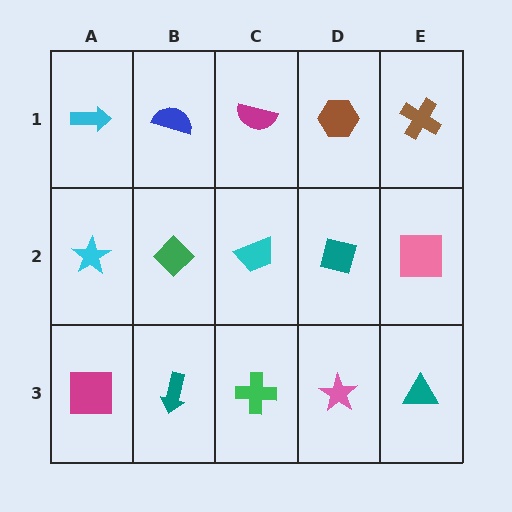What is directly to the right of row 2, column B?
A cyan trapezoid.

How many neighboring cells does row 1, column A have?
2.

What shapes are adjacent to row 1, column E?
A pink square (row 2, column E), a brown hexagon (row 1, column D).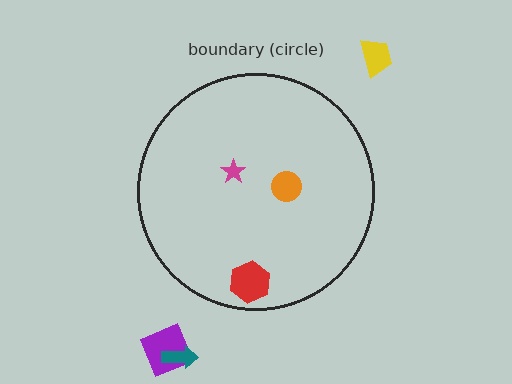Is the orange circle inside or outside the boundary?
Inside.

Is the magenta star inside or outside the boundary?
Inside.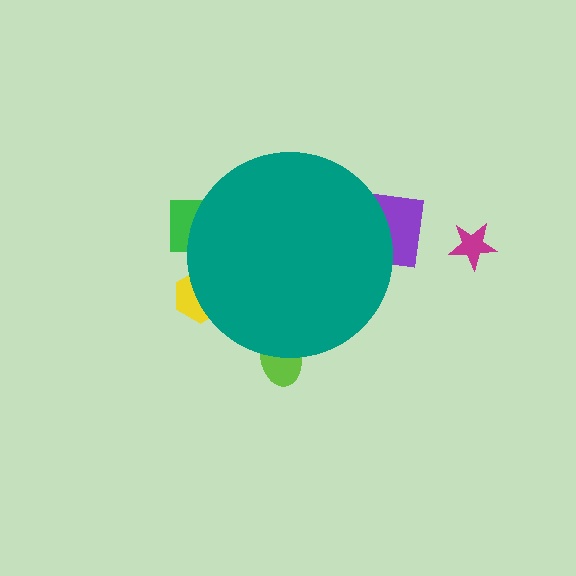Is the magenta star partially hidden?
No, the magenta star is fully visible.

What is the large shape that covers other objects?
A teal circle.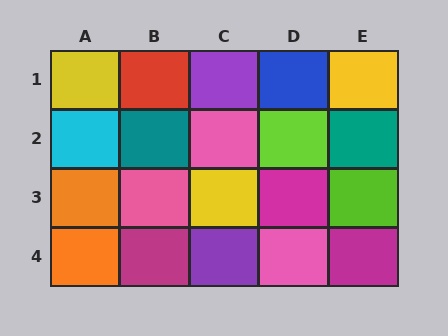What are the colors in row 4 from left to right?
Orange, magenta, purple, pink, magenta.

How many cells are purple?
2 cells are purple.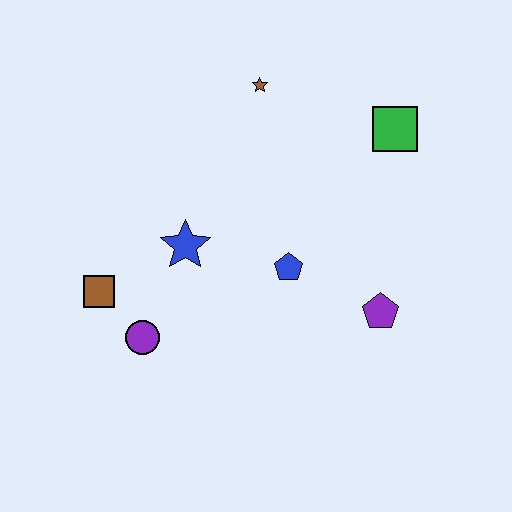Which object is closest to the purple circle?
The brown square is closest to the purple circle.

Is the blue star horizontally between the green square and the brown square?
Yes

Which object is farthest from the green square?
The brown square is farthest from the green square.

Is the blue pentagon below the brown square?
No